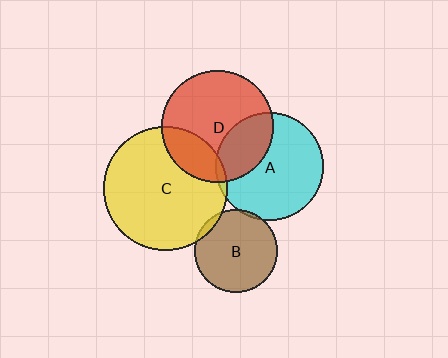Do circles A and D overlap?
Yes.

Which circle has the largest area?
Circle C (yellow).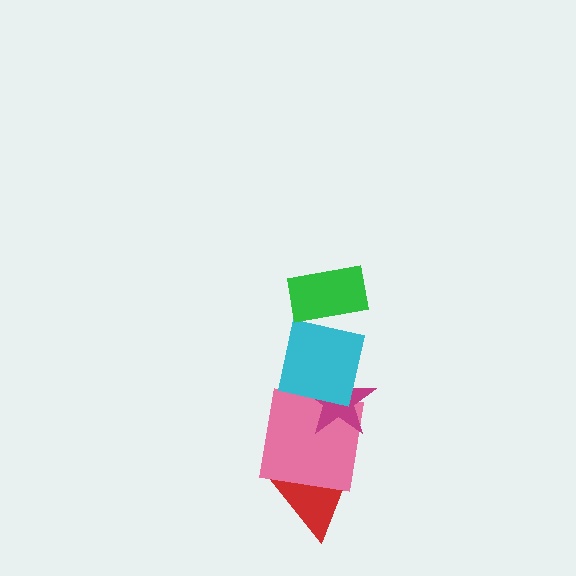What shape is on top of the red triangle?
The pink square is on top of the red triangle.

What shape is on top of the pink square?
The magenta star is on top of the pink square.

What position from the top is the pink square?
The pink square is 4th from the top.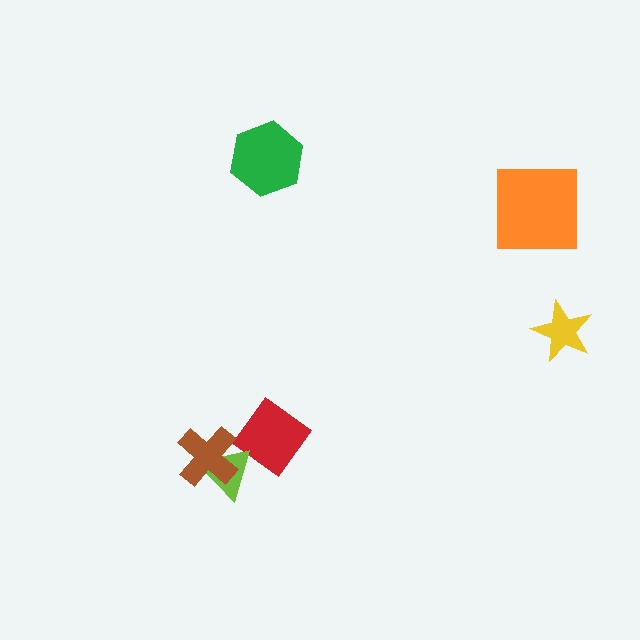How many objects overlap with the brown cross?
1 object overlaps with the brown cross.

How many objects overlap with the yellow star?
0 objects overlap with the yellow star.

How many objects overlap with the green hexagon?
0 objects overlap with the green hexagon.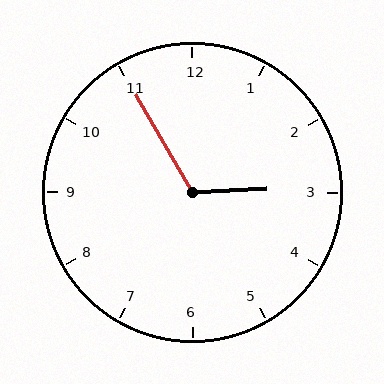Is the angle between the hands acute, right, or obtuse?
It is obtuse.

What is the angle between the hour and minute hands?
Approximately 118 degrees.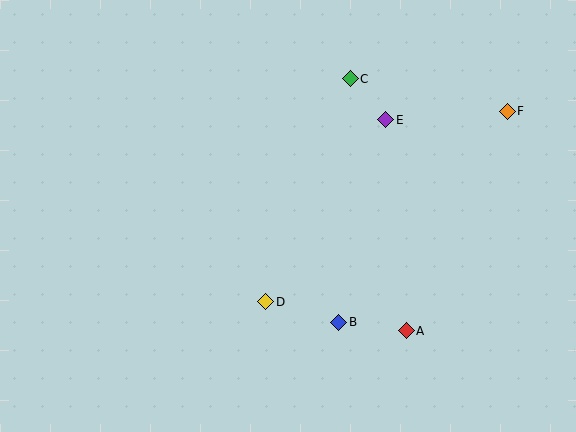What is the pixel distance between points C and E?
The distance between C and E is 54 pixels.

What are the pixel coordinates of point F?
Point F is at (507, 111).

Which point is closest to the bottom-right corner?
Point A is closest to the bottom-right corner.